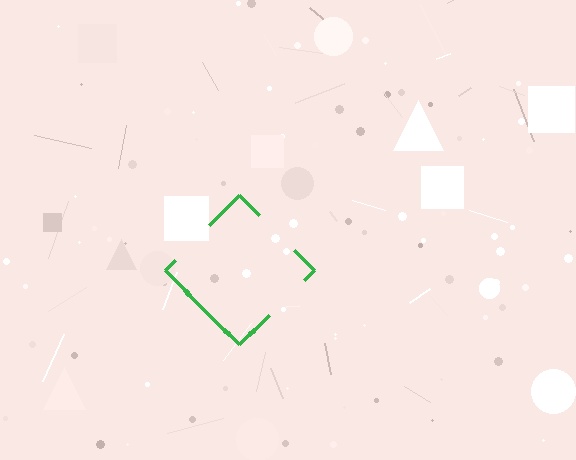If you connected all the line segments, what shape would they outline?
They would outline a diamond.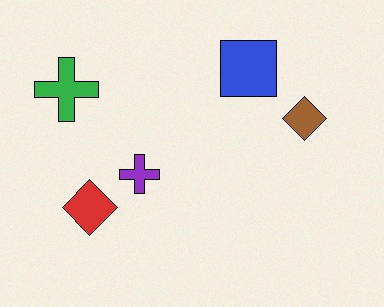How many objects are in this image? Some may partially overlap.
There are 5 objects.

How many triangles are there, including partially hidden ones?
There are no triangles.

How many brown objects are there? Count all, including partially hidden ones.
There is 1 brown object.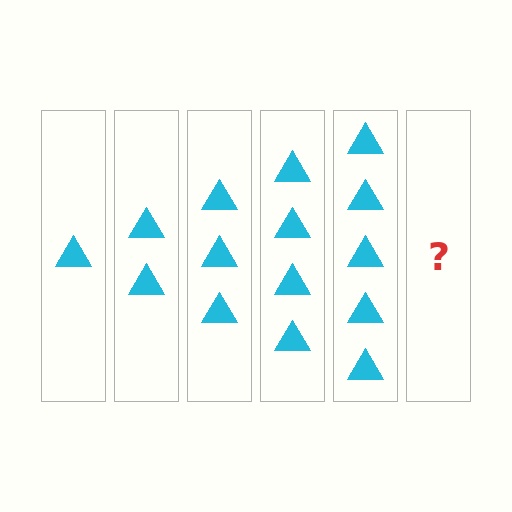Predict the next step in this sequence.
The next step is 6 triangles.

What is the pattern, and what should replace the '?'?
The pattern is that each step adds one more triangle. The '?' should be 6 triangles.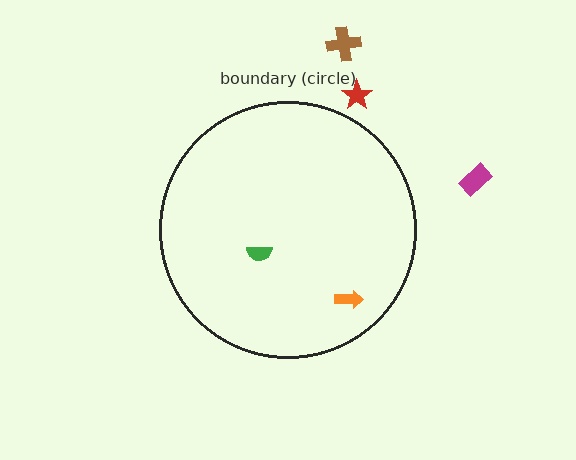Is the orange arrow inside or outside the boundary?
Inside.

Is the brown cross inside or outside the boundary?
Outside.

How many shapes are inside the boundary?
2 inside, 3 outside.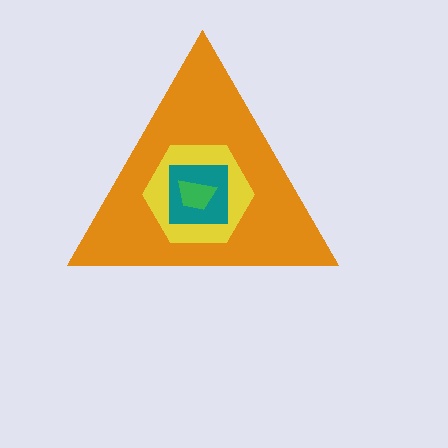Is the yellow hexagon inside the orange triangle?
Yes.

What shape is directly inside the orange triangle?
The yellow hexagon.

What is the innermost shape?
The green trapezoid.